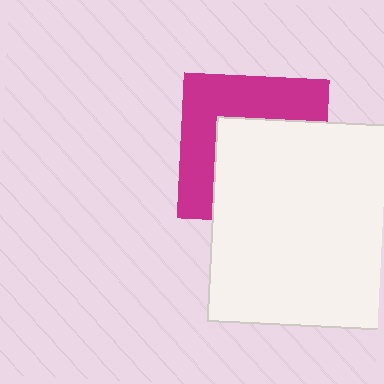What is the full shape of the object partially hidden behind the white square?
The partially hidden object is a magenta square.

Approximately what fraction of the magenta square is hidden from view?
Roughly 54% of the magenta square is hidden behind the white square.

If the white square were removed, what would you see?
You would see the complete magenta square.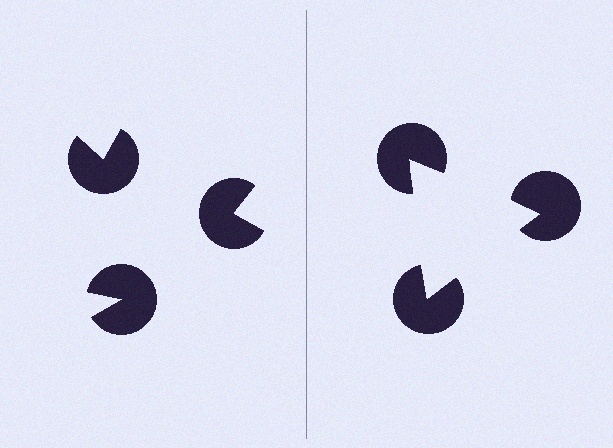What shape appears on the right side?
An illusory triangle.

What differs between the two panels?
The pac-man discs are positioned identically on both sides; only the wedge orientations differ. On the right they align to a triangle; on the left they are misaligned.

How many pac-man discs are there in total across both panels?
6 — 3 on each side.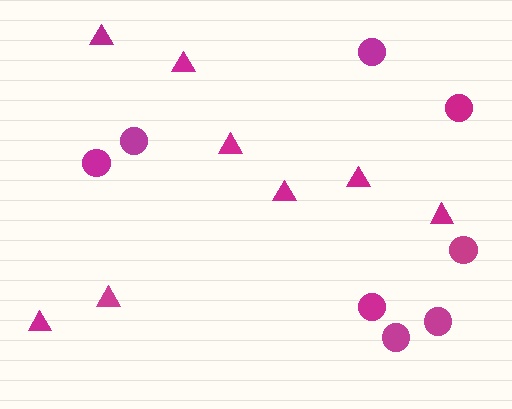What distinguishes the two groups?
There are 2 groups: one group of circles (8) and one group of triangles (8).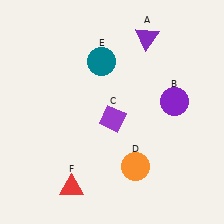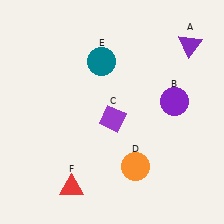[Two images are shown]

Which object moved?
The purple triangle (A) moved right.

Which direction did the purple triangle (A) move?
The purple triangle (A) moved right.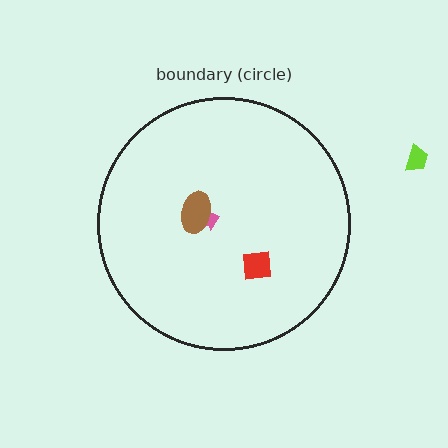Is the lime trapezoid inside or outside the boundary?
Outside.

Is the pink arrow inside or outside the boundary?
Inside.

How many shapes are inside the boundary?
3 inside, 1 outside.